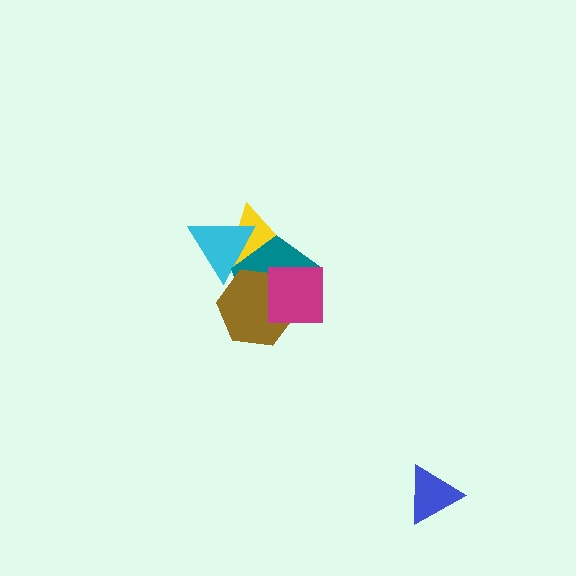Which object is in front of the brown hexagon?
The magenta square is in front of the brown hexagon.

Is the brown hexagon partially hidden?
Yes, it is partially covered by another shape.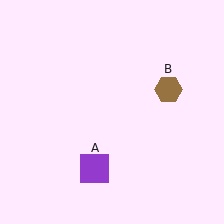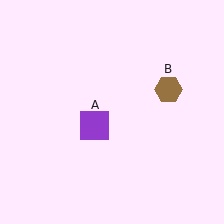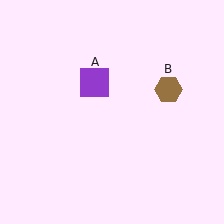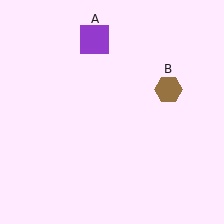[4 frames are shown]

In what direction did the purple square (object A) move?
The purple square (object A) moved up.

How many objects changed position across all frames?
1 object changed position: purple square (object A).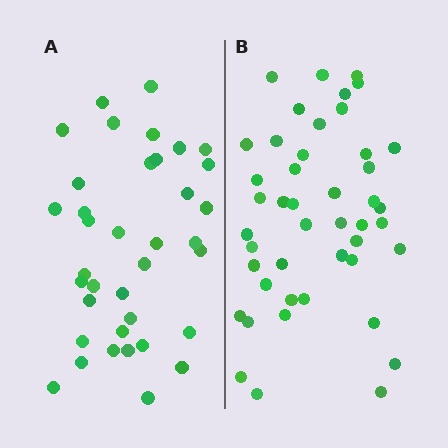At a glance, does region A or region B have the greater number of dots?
Region B (the right region) has more dots.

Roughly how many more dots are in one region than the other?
Region B has roughly 8 or so more dots than region A.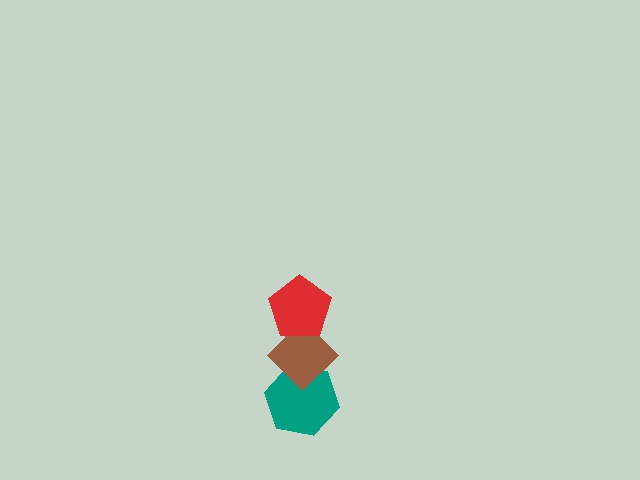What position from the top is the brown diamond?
The brown diamond is 2nd from the top.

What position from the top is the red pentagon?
The red pentagon is 1st from the top.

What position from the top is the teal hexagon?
The teal hexagon is 3rd from the top.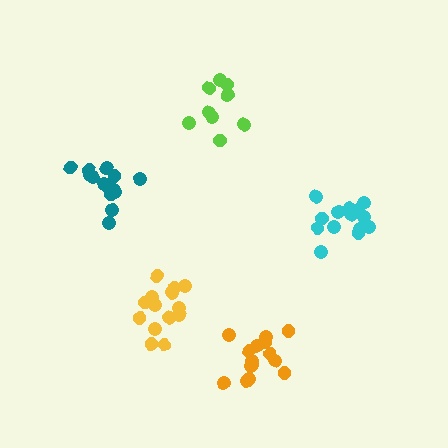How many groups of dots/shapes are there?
There are 5 groups.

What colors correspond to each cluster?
The clusters are colored: yellow, lime, cyan, teal, orange.